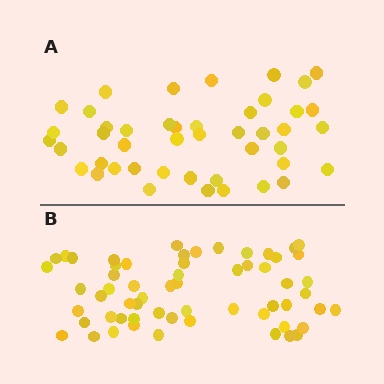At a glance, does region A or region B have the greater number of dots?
Region B (the bottom region) has more dots.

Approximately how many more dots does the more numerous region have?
Region B has approximately 15 more dots than region A.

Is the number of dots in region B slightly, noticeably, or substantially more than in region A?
Region B has noticeably more, but not dramatically so. The ratio is roughly 1.3 to 1.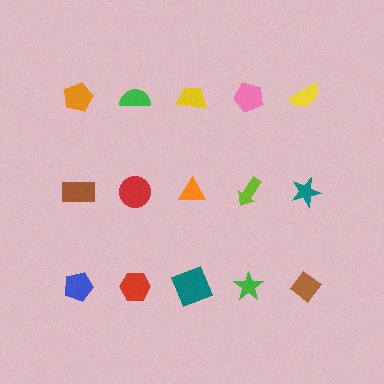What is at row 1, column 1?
An orange pentagon.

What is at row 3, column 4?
A green star.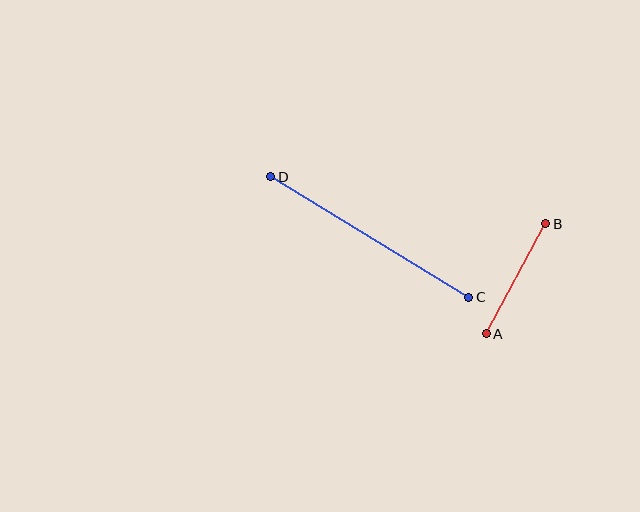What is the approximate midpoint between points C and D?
The midpoint is at approximately (370, 237) pixels.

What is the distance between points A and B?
The distance is approximately 125 pixels.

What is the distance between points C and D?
The distance is approximately 232 pixels.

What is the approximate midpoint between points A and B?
The midpoint is at approximately (516, 279) pixels.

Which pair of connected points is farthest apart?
Points C and D are farthest apart.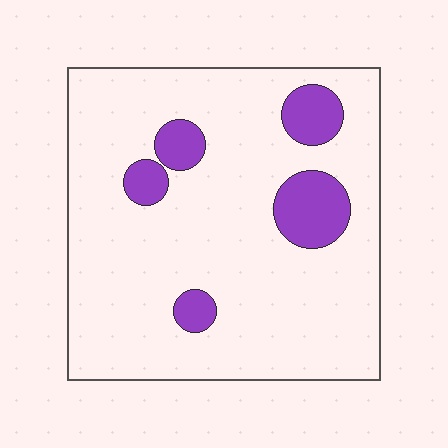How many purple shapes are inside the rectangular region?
5.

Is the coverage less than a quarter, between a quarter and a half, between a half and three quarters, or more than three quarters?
Less than a quarter.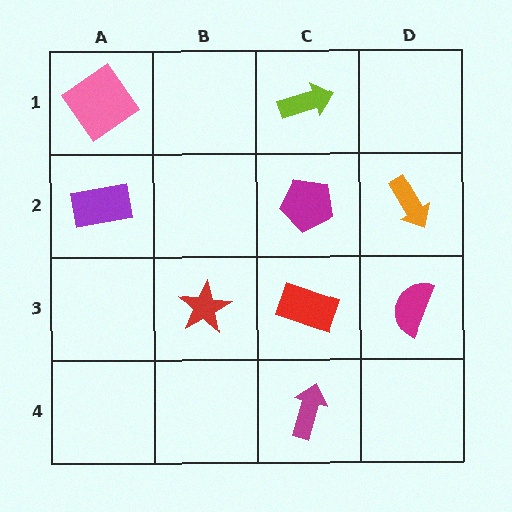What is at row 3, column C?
A red rectangle.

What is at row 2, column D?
An orange arrow.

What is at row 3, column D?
A magenta semicircle.